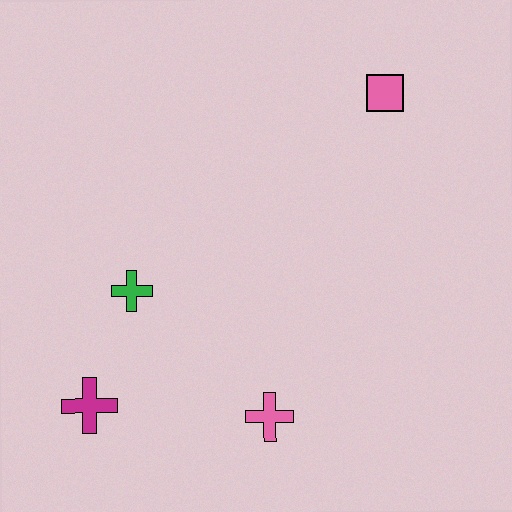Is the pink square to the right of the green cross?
Yes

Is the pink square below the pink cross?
No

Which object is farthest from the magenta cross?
The pink square is farthest from the magenta cross.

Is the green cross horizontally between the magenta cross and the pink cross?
Yes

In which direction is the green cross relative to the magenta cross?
The green cross is above the magenta cross.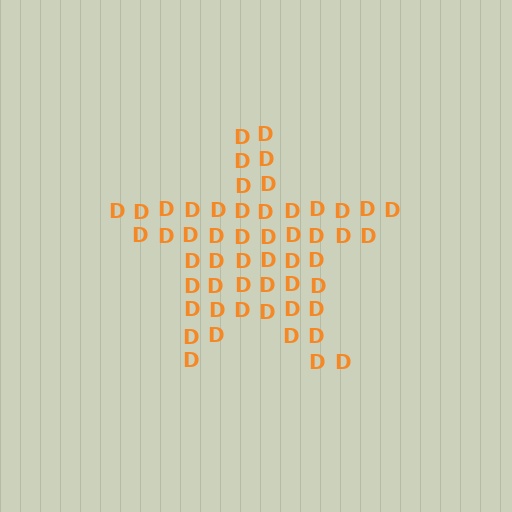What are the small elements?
The small elements are letter D's.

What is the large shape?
The large shape is a star.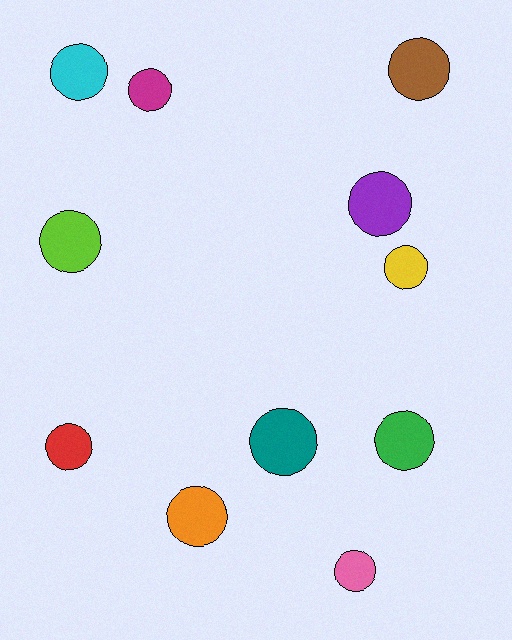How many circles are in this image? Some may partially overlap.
There are 11 circles.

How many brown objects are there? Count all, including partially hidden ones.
There is 1 brown object.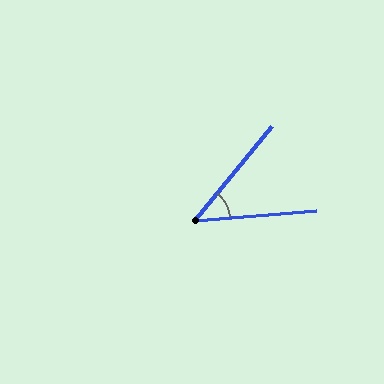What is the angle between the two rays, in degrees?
Approximately 46 degrees.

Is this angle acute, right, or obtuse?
It is acute.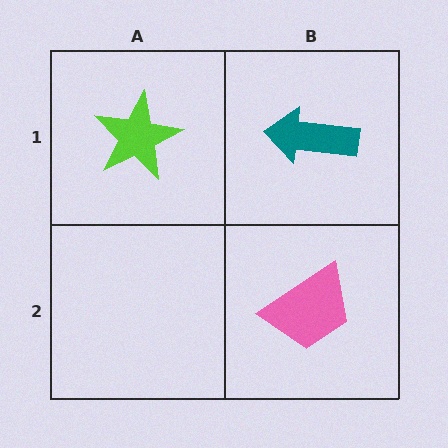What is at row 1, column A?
A lime star.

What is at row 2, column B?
A pink trapezoid.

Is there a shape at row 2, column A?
No, that cell is empty.